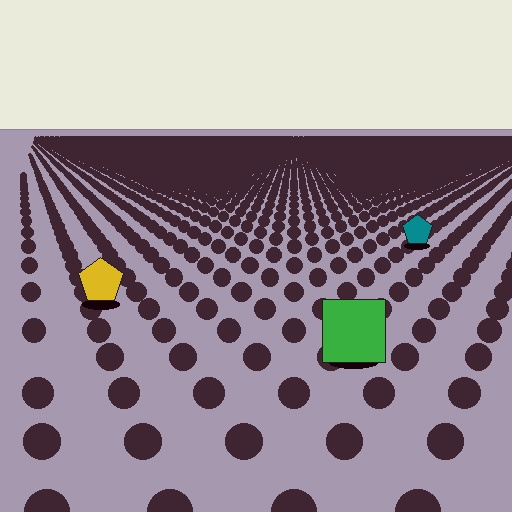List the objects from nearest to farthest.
From nearest to farthest: the green square, the yellow pentagon, the teal pentagon.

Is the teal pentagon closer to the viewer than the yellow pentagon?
No. The yellow pentagon is closer — you can tell from the texture gradient: the ground texture is coarser near it.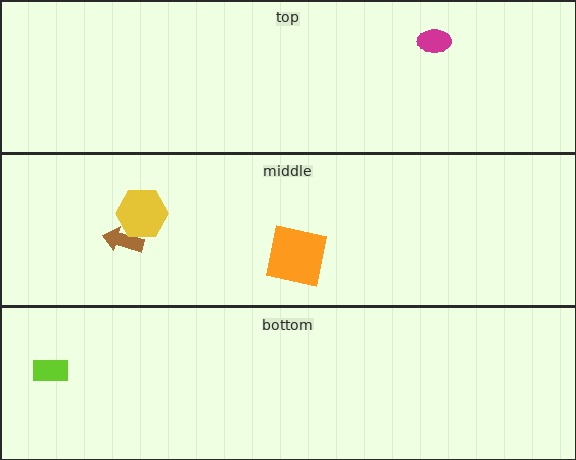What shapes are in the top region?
The magenta ellipse.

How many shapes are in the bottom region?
1.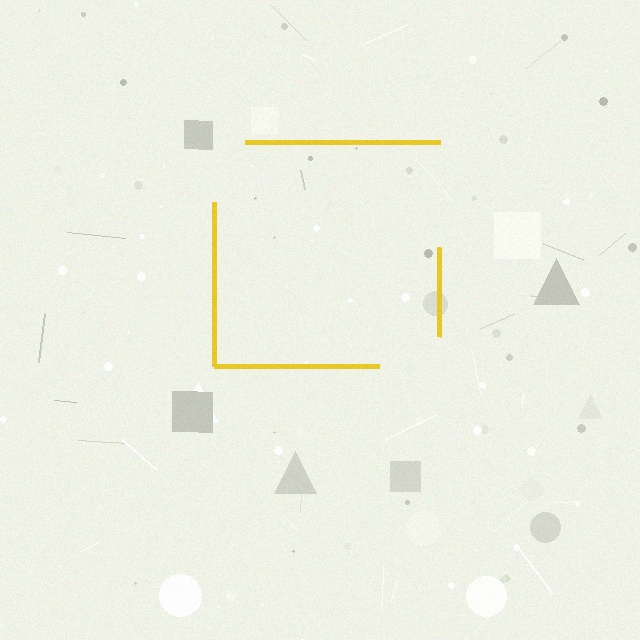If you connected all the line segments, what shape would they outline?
They would outline a square.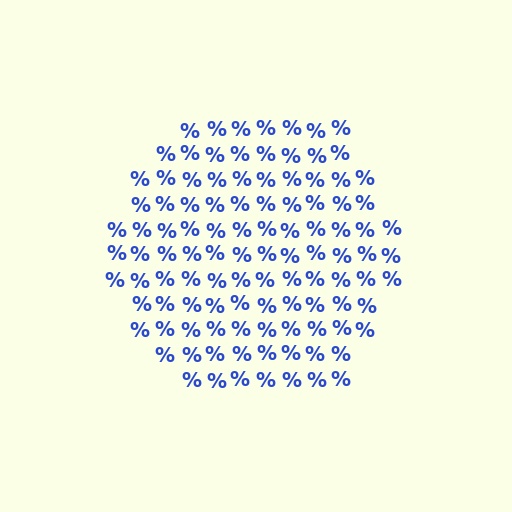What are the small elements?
The small elements are percent signs.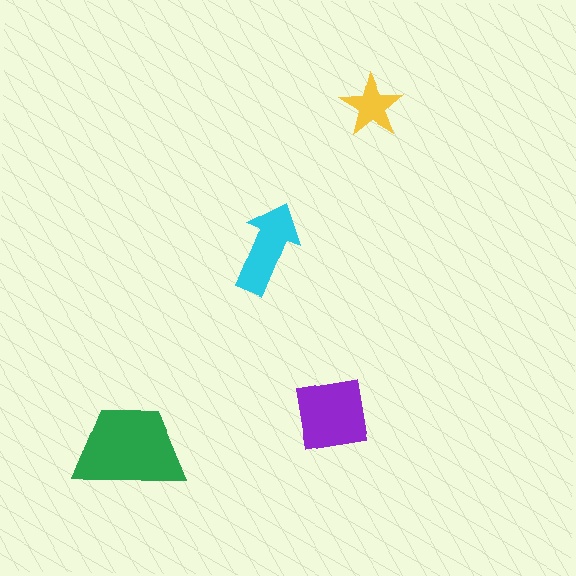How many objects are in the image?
There are 4 objects in the image.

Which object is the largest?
The green trapezoid.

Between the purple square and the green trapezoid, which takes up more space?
The green trapezoid.